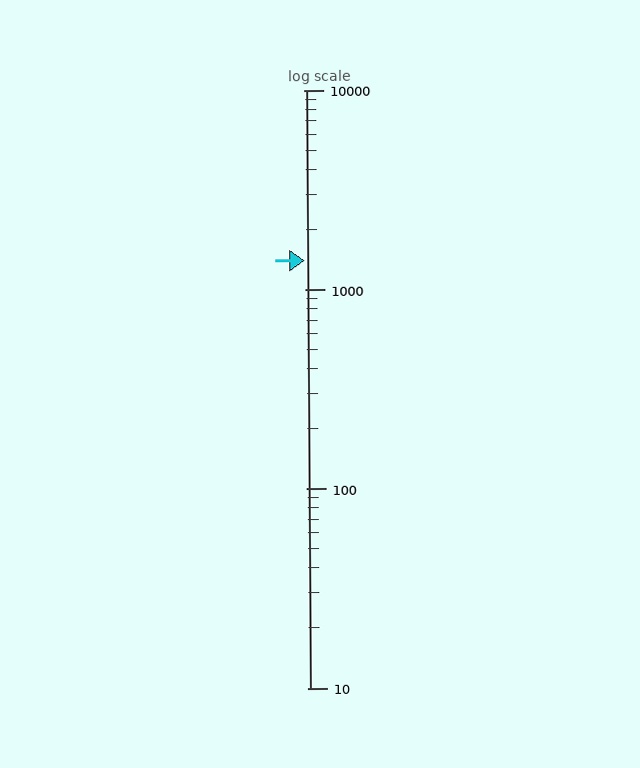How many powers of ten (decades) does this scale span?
The scale spans 3 decades, from 10 to 10000.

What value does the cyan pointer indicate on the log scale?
The pointer indicates approximately 1400.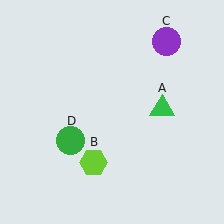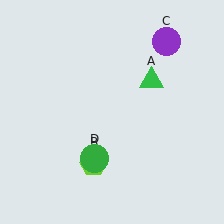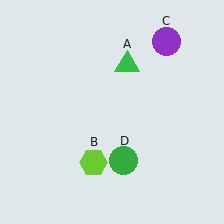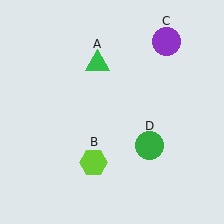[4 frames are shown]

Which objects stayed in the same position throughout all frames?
Lime hexagon (object B) and purple circle (object C) remained stationary.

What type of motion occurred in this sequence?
The green triangle (object A), green circle (object D) rotated counterclockwise around the center of the scene.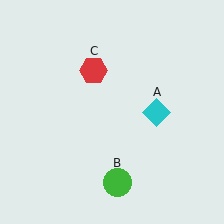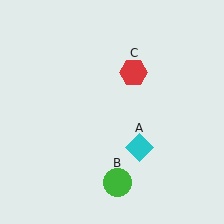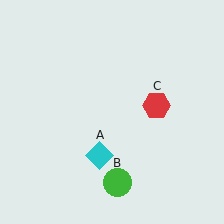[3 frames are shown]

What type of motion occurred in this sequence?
The cyan diamond (object A), red hexagon (object C) rotated clockwise around the center of the scene.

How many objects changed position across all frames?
2 objects changed position: cyan diamond (object A), red hexagon (object C).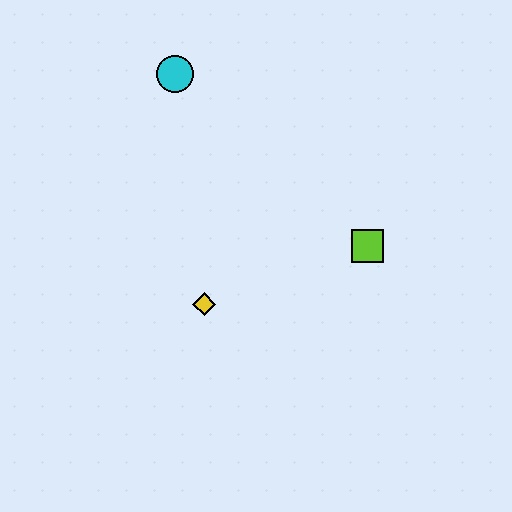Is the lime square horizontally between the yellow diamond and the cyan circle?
No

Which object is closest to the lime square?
The yellow diamond is closest to the lime square.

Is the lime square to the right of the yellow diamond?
Yes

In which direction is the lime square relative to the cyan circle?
The lime square is to the right of the cyan circle.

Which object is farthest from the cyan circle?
The lime square is farthest from the cyan circle.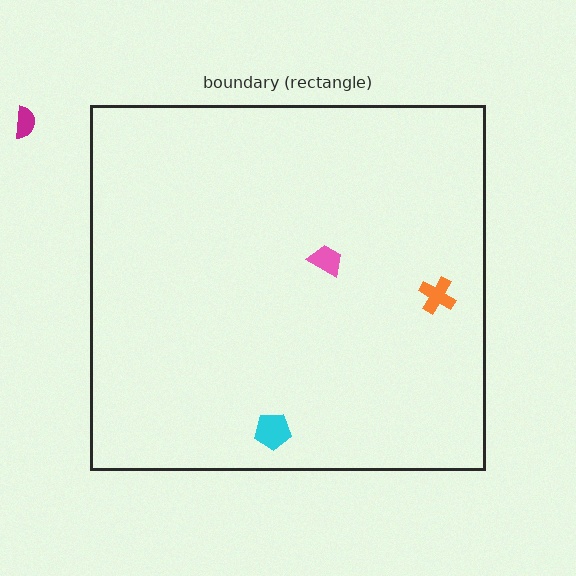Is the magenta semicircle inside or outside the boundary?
Outside.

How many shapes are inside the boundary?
3 inside, 1 outside.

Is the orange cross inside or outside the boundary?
Inside.